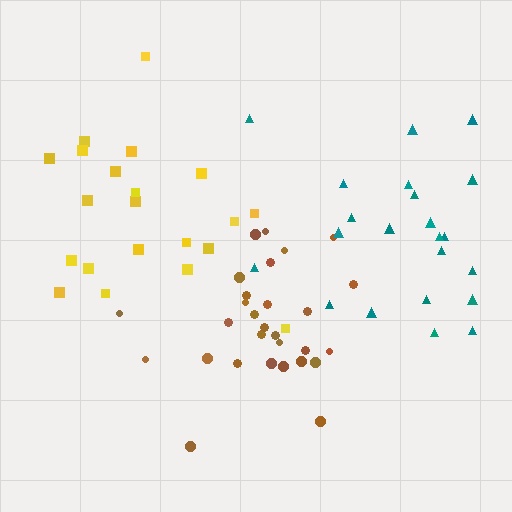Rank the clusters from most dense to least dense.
brown, teal, yellow.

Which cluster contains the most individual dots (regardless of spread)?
Brown (29).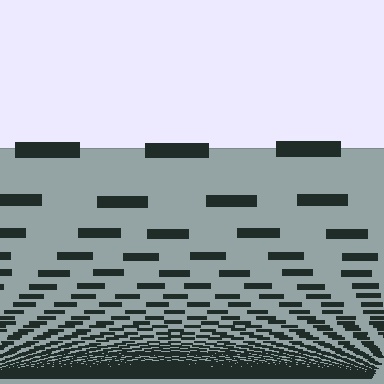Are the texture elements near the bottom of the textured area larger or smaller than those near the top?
Smaller. The gradient is inverted — elements near the bottom are smaller and denser.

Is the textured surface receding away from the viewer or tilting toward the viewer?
The surface appears to tilt toward the viewer. Texture elements get larger and sparser toward the top.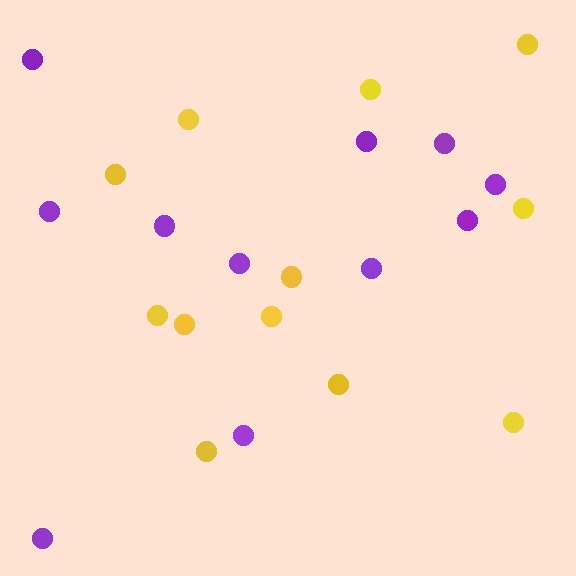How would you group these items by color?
There are 2 groups: one group of purple circles (11) and one group of yellow circles (12).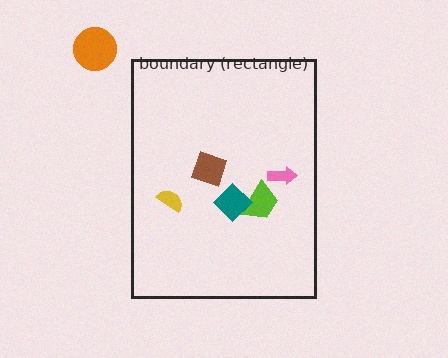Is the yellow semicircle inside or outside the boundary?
Inside.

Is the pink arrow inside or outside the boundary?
Inside.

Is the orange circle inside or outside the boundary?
Outside.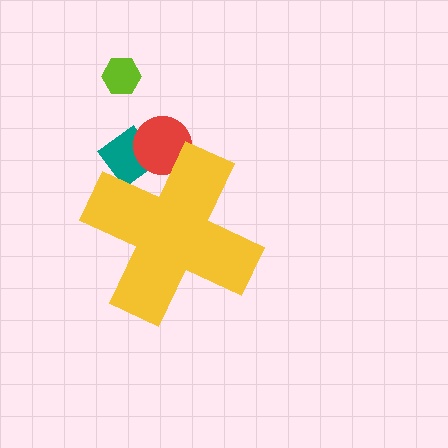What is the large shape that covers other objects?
A yellow cross.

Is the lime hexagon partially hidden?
No, the lime hexagon is fully visible.